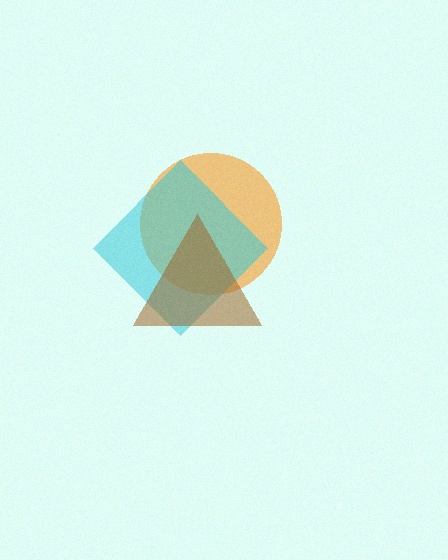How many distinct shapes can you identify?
There are 3 distinct shapes: an orange circle, a cyan diamond, a brown triangle.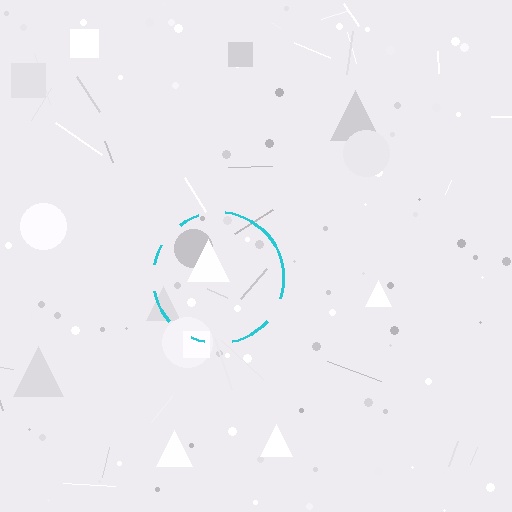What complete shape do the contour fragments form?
The contour fragments form a circle.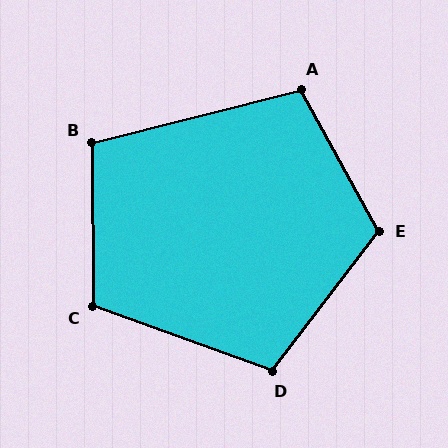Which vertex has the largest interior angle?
E, at approximately 114 degrees.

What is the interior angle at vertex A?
Approximately 105 degrees (obtuse).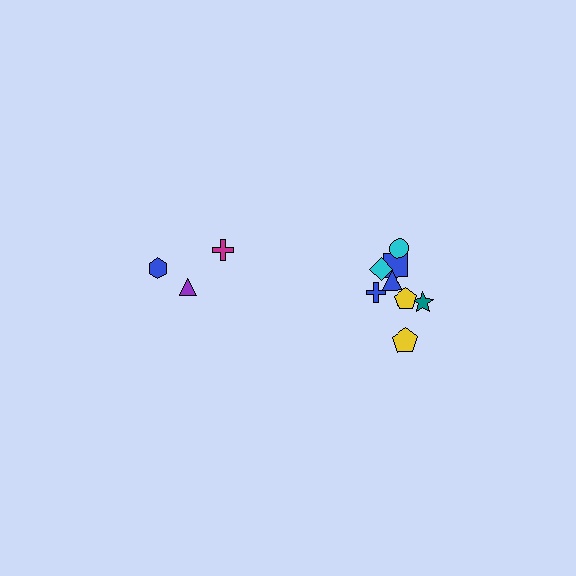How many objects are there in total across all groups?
There are 11 objects.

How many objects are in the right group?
There are 8 objects.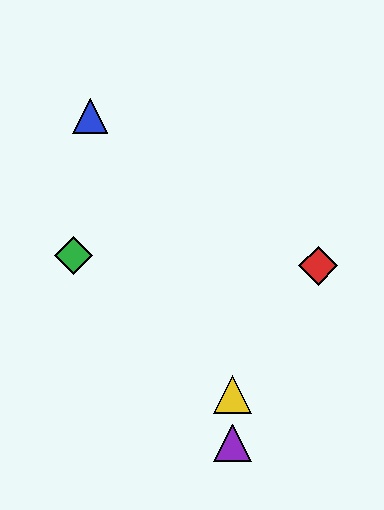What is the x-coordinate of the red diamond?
The red diamond is at x≈318.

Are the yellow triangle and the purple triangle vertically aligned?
Yes, both are at x≈232.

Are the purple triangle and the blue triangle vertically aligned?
No, the purple triangle is at x≈232 and the blue triangle is at x≈90.